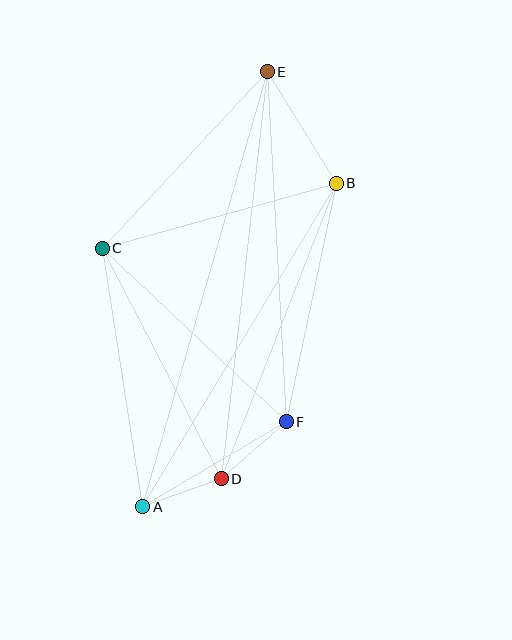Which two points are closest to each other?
Points A and D are closest to each other.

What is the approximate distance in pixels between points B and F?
The distance between B and F is approximately 244 pixels.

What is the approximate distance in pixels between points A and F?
The distance between A and F is approximately 167 pixels.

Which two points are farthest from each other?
Points A and E are farthest from each other.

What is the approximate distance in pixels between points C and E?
The distance between C and E is approximately 241 pixels.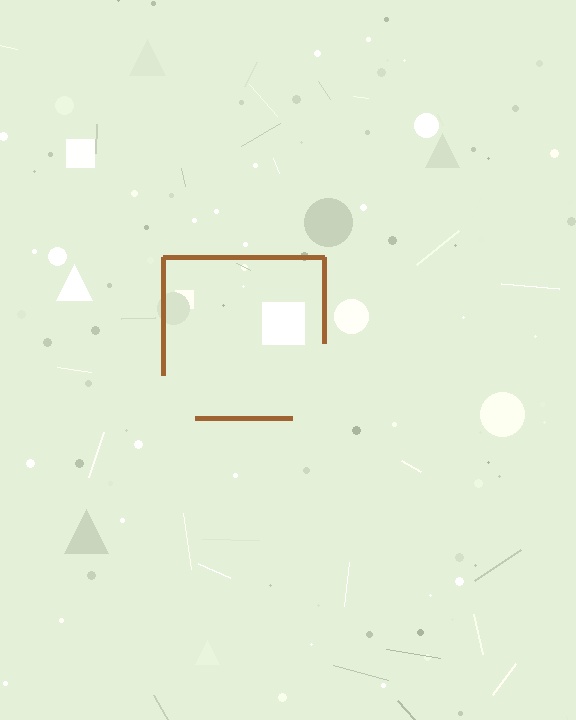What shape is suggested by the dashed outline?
The dashed outline suggests a square.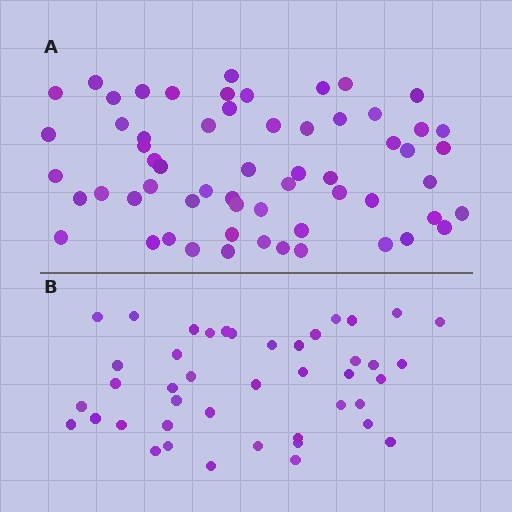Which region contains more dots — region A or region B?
Region A (the top region) has more dots.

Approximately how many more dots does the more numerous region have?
Region A has approximately 15 more dots than region B.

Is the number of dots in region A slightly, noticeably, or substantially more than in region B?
Region A has noticeably more, but not dramatically so. The ratio is roughly 1.4 to 1.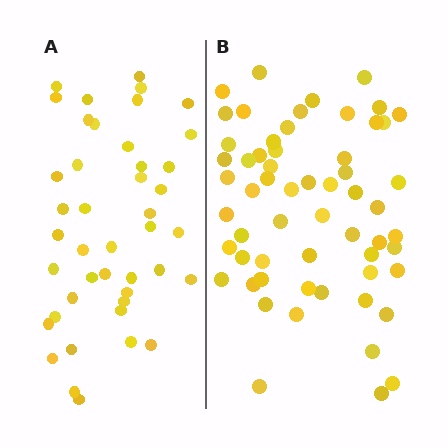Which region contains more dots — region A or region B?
Region B (the right region) has more dots.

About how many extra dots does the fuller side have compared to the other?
Region B has approximately 15 more dots than region A.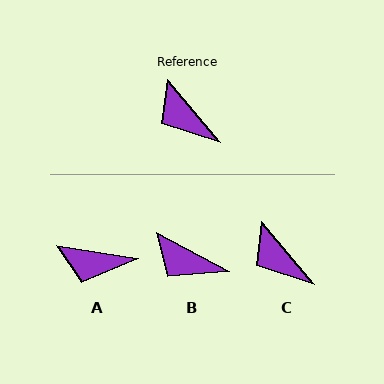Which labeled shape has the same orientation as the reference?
C.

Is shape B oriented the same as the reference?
No, it is off by about 22 degrees.